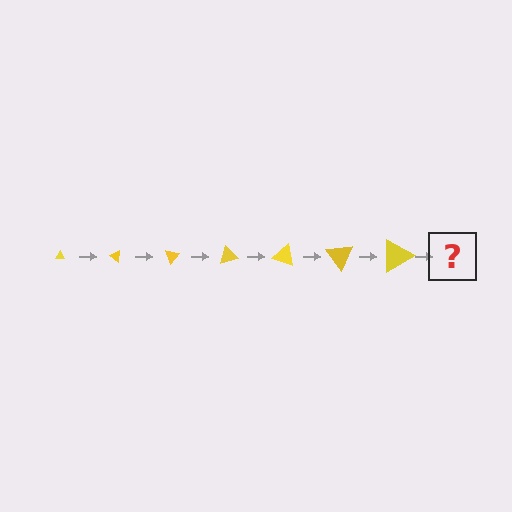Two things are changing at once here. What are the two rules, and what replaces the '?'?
The two rules are that the triangle grows larger each step and it rotates 35 degrees each step. The '?' should be a triangle, larger than the previous one and rotated 245 degrees from the start.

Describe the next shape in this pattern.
It should be a triangle, larger than the previous one and rotated 245 degrees from the start.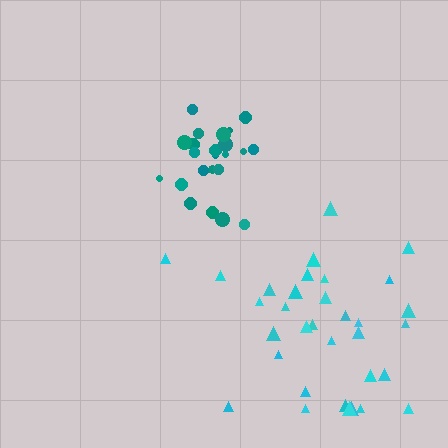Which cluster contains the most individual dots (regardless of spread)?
Cyan (35).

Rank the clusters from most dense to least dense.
teal, cyan.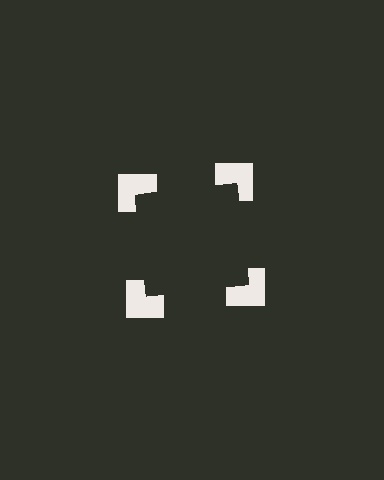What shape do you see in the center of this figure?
An illusory square — its edges are inferred from the aligned wedge cuts in the notched squares, not physically drawn.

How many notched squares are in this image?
There are 4 — one at each vertex of the illusory square.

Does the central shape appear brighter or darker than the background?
It typically appears slightly darker than the background, even though no actual brightness change is drawn.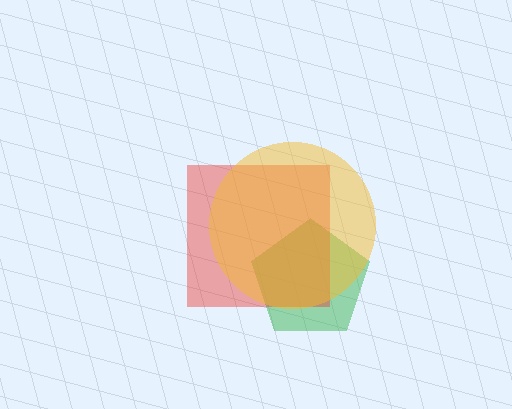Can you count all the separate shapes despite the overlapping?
Yes, there are 3 separate shapes.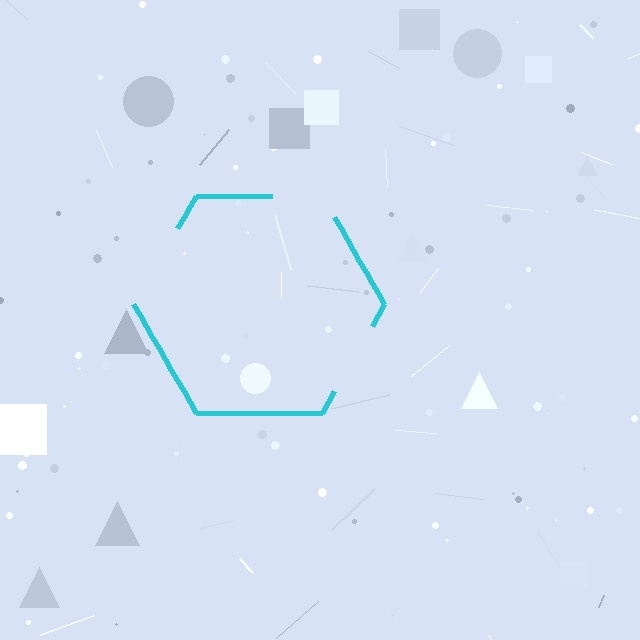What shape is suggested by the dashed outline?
The dashed outline suggests a hexagon.